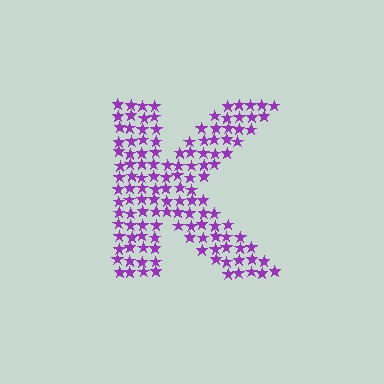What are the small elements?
The small elements are stars.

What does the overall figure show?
The overall figure shows the letter K.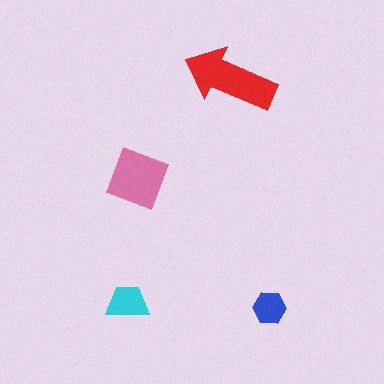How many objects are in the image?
There are 4 objects in the image.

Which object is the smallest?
The blue hexagon.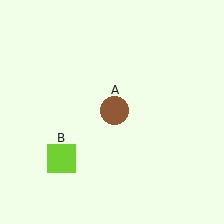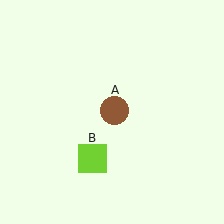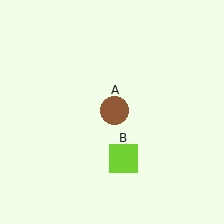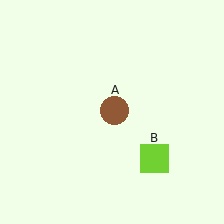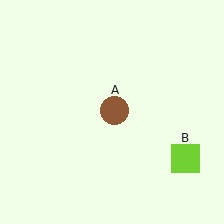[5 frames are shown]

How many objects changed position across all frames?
1 object changed position: lime square (object B).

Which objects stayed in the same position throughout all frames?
Brown circle (object A) remained stationary.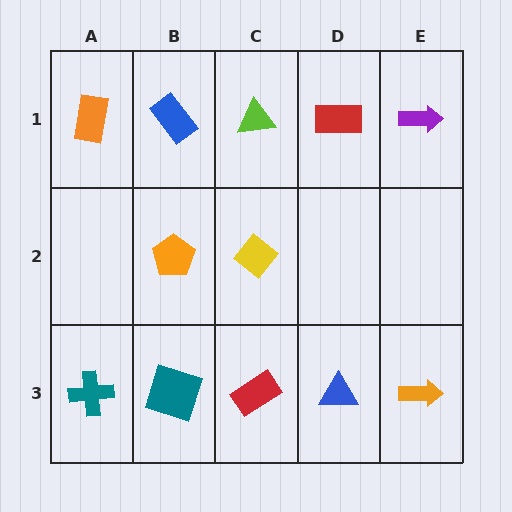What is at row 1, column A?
An orange rectangle.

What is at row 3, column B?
A teal square.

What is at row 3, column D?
A blue triangle.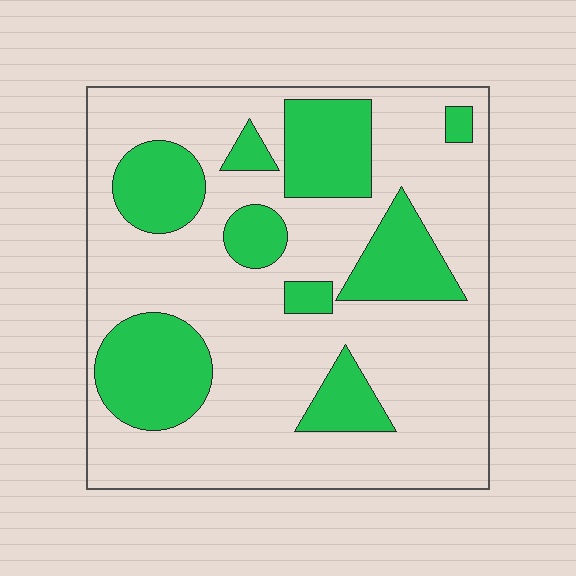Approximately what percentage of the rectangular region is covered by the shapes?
Approximately 30%.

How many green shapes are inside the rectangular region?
9.